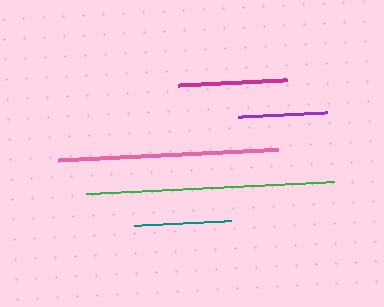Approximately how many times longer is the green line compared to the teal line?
The green line is approximately 2.6 times the length of the teal line.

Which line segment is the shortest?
The purple line is the shortest at approximately 89 pixels.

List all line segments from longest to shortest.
From longest to shortest: green, pink, magenta, teal, purple.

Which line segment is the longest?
The green line is the longest at approximately 248 pixels.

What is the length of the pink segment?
The pink segment is approximately 220 pixels long.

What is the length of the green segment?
The green segment is approximately 248 pixels long.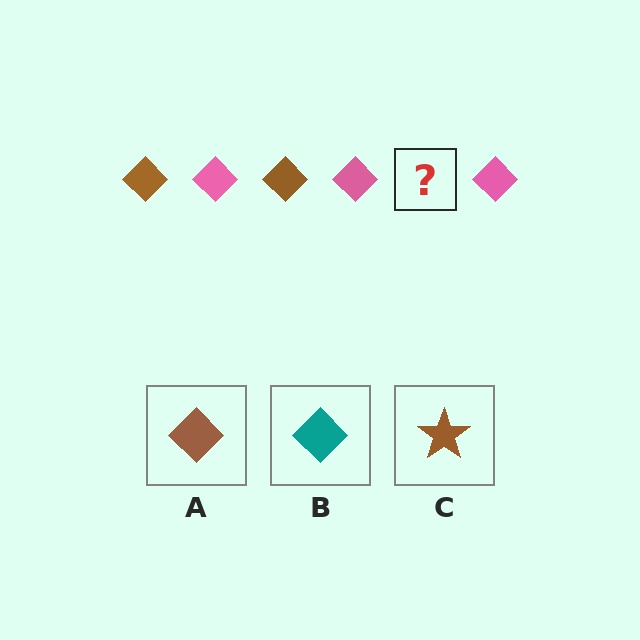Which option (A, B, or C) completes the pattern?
A.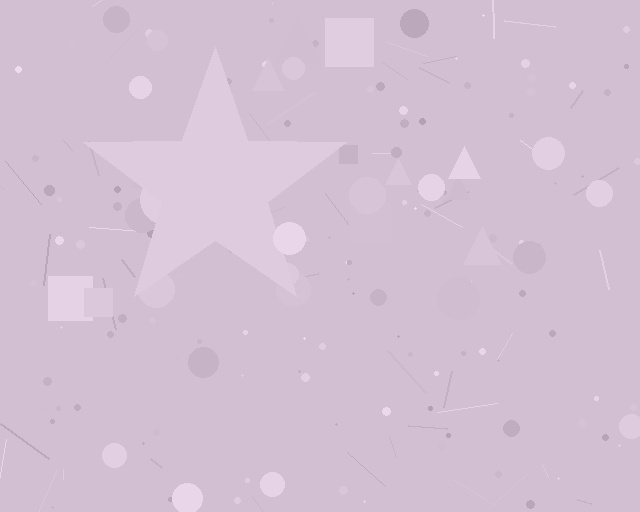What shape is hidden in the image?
A star is hidden in the image.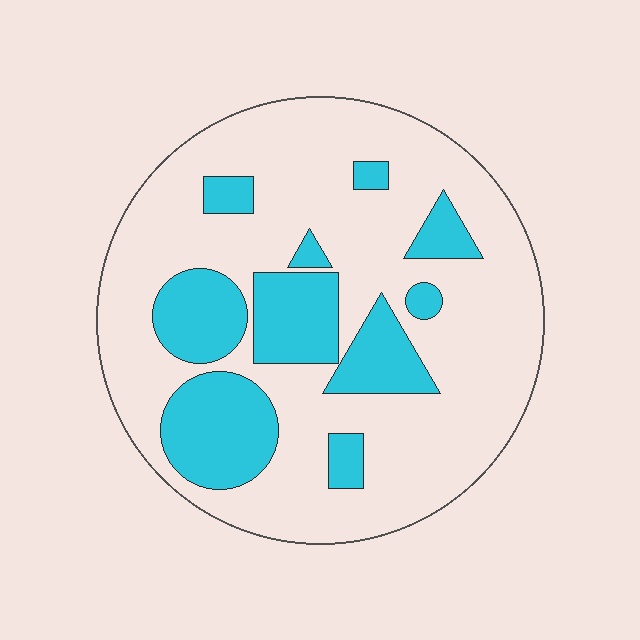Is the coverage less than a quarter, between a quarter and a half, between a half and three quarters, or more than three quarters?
Between a quarter and a half.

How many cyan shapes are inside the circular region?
10.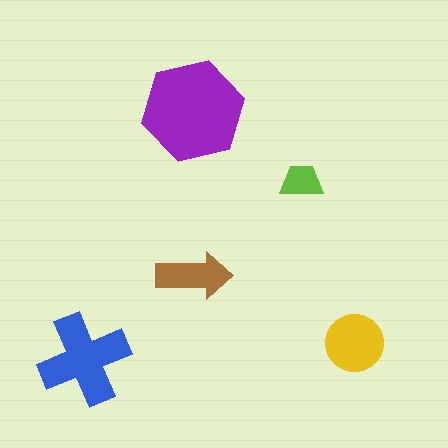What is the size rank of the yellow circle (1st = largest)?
3rd.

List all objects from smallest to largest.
The lime trapezoid, the brown arrow, the yellow circle, the blue cross, the purple hexagon.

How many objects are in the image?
There are 5 objects in the image.